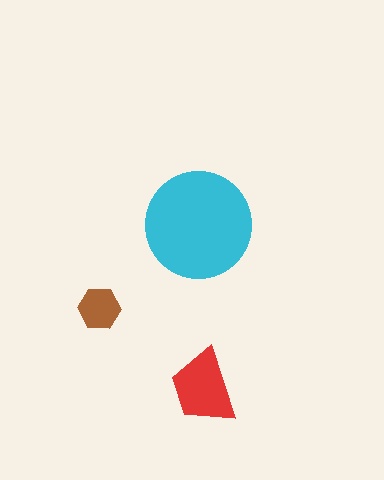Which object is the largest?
The cyan circle.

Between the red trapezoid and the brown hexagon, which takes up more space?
The red trapezoid.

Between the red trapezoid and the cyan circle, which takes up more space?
The cyan circle.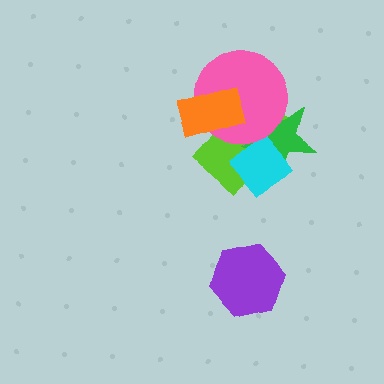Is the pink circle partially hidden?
Yes, it is partially covered by another shape.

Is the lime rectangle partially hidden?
Yes, it is partially covered by another shape.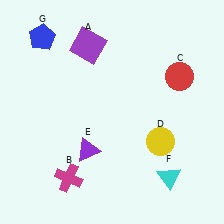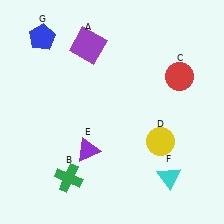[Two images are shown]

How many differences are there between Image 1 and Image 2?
There is 1 difference between the two images.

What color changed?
The cross (B) changed from magenta in Image 1 to green in Image 2.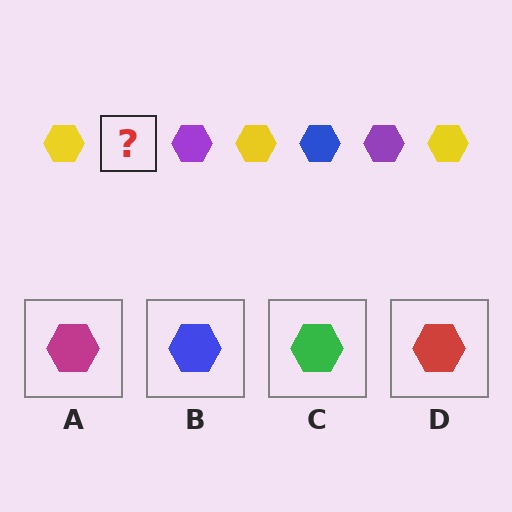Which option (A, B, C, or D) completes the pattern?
B.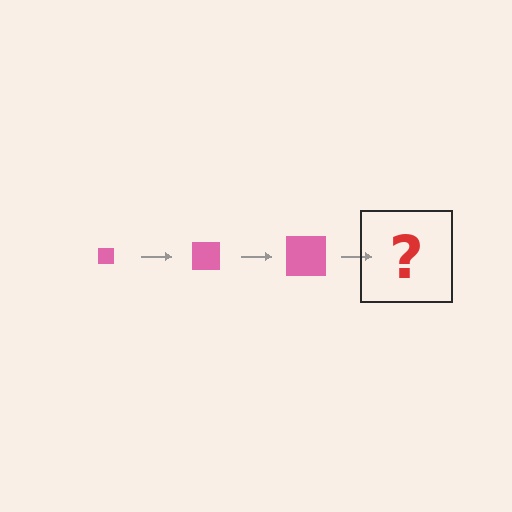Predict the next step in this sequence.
The next step is a pink square, larger than the previous one.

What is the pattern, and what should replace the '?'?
The pattern is that the square gets progressively larger each step. The '?' should be a pink square, larger than the previous one.